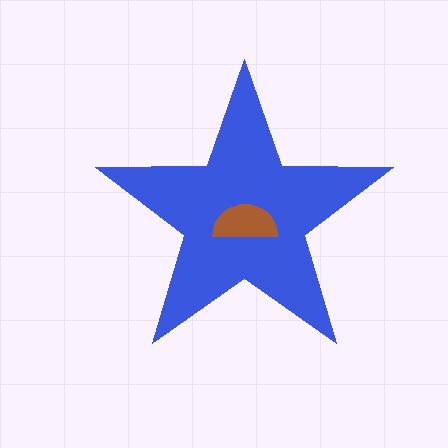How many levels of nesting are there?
2.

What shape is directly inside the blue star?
The brown semicircle.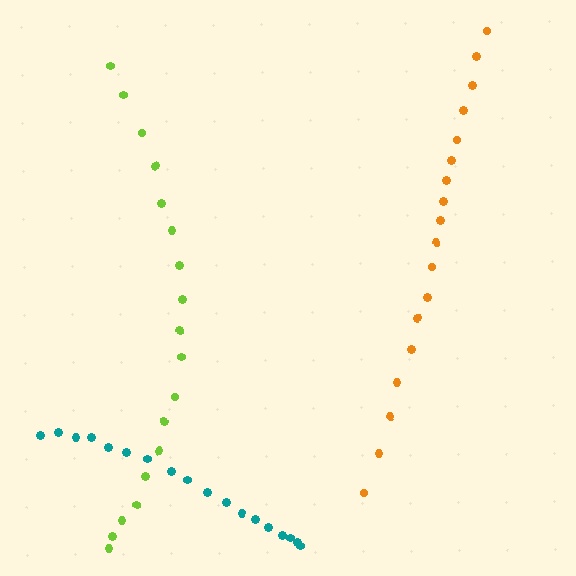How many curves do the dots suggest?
There are 3 distinct paths.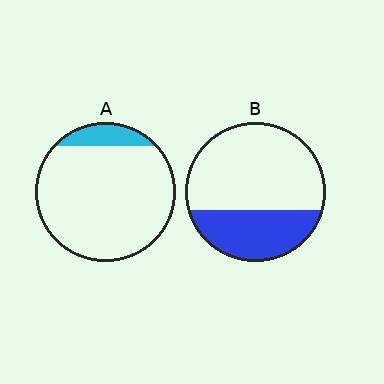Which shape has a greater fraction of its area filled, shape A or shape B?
Shape B.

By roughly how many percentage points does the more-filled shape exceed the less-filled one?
By roughly 20 percentage points (B over A).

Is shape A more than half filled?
No.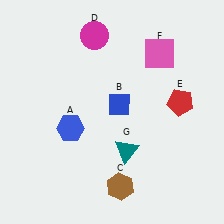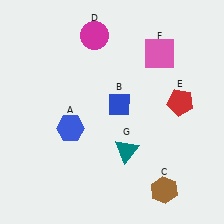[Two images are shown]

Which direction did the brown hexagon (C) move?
The brown hexagon (C) moved right.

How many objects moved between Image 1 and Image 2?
1 object moved between the two images.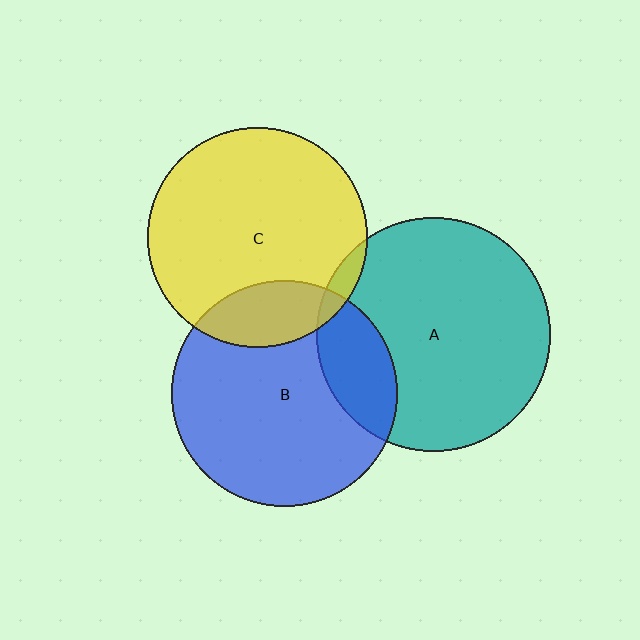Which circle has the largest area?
Circle A (teal).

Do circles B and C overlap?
Yes.